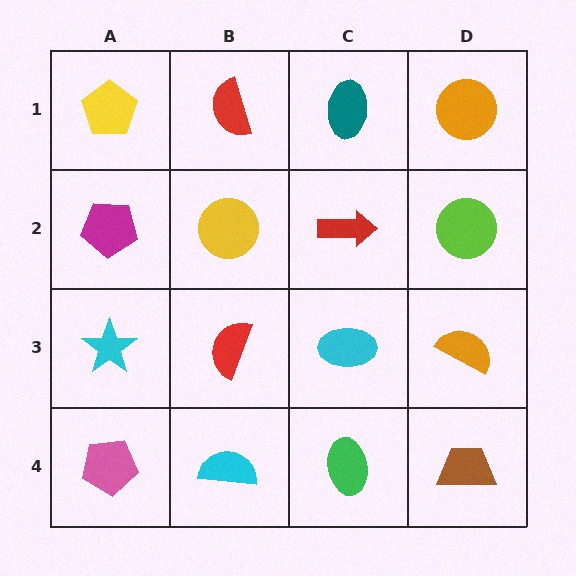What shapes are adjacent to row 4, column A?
A cyan star (row 3, column A), a cyan semicircle (row 4, column B).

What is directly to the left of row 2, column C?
A yellow circle.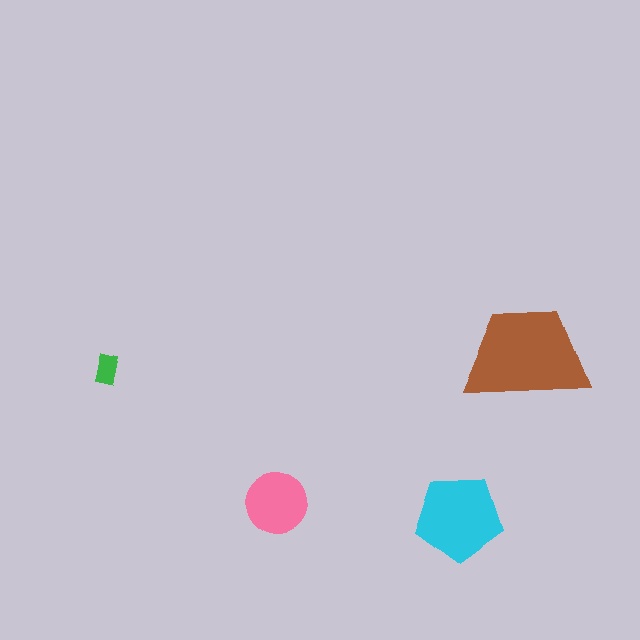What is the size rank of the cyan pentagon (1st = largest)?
2nd.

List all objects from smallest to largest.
The green rectangle, the pink circle, the cyan pentagon, the brown trapezoid.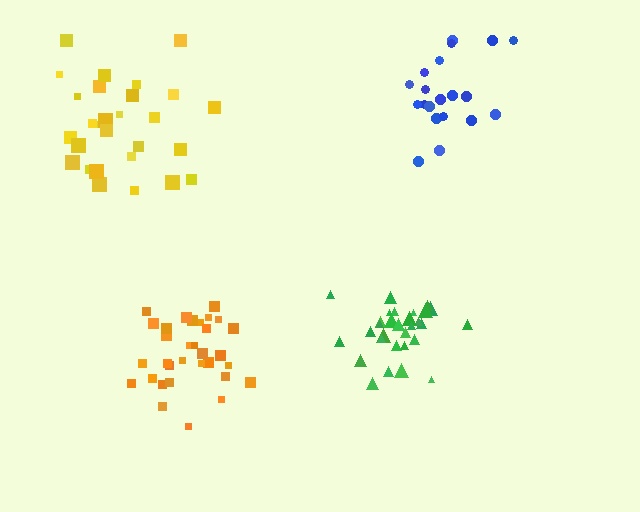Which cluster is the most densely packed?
Green.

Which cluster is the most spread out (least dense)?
Yellow.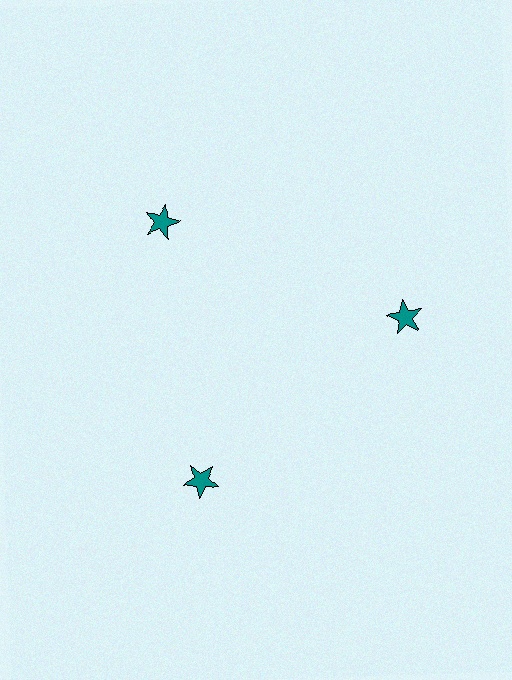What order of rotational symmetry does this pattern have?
This pattern has 3-fold rotational symmetry.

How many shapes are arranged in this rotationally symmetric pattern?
There are 3 shapes, arranged in 3 groups of 1.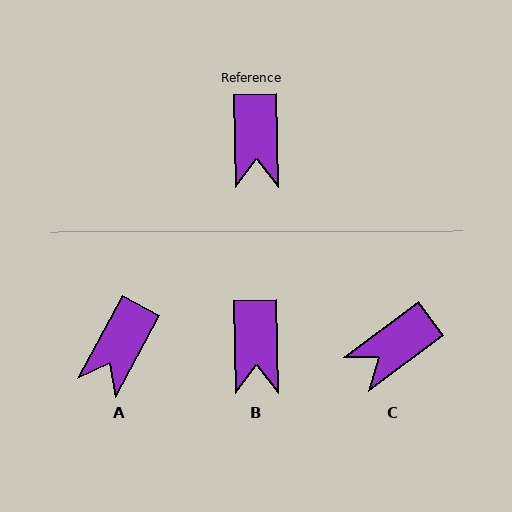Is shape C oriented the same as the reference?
No, it is off by about 55 degrees.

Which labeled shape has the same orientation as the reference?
B.